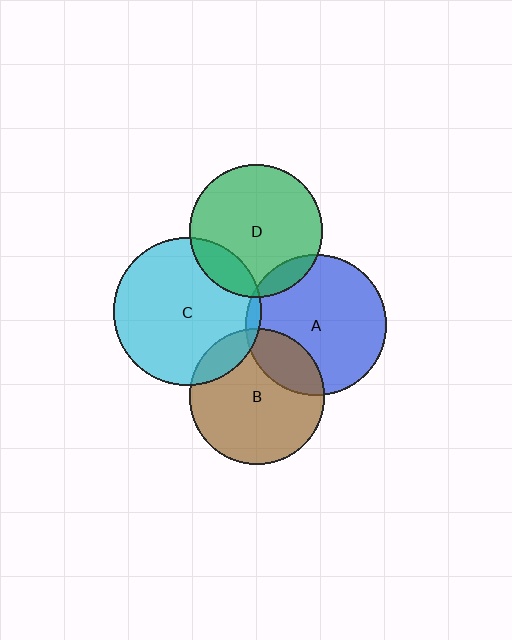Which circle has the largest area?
Circle C (cyan).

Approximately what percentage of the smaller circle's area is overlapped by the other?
Approximately 10%.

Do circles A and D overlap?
Yes.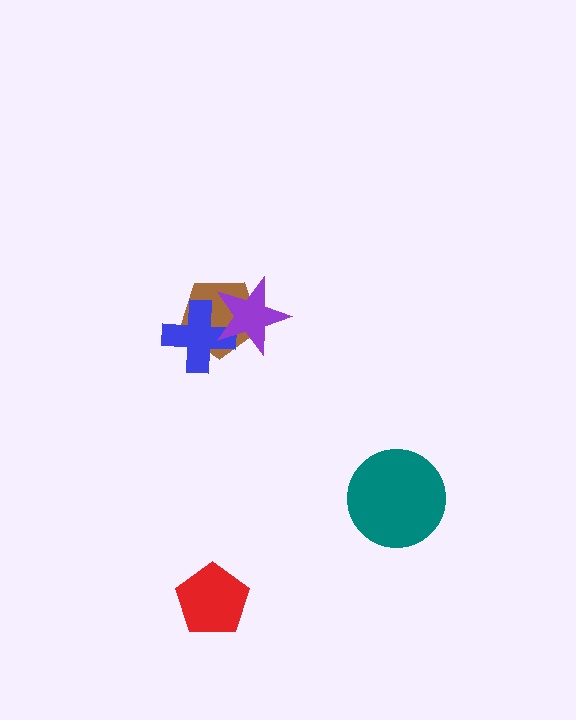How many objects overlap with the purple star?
2 objects overlap with the purple star.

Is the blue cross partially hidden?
Yes, it is partially covered by another shape.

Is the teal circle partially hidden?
No, no other shape covers it.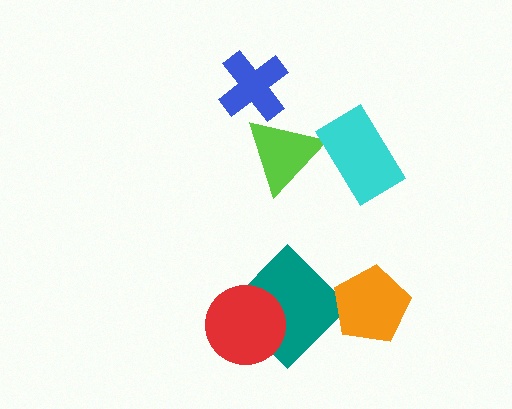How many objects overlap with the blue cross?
0 objects overlap with the blue cross.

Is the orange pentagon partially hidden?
No, no other shape covers it.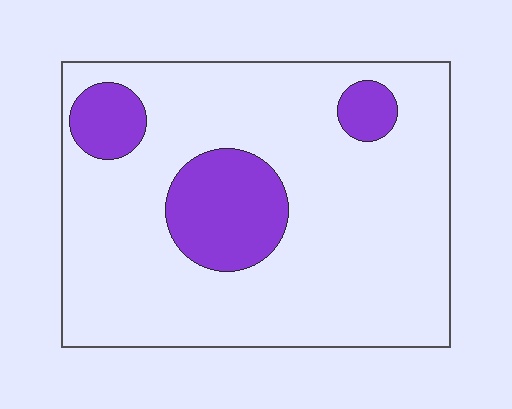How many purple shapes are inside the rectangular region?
3.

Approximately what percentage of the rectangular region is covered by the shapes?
Approximately 20%.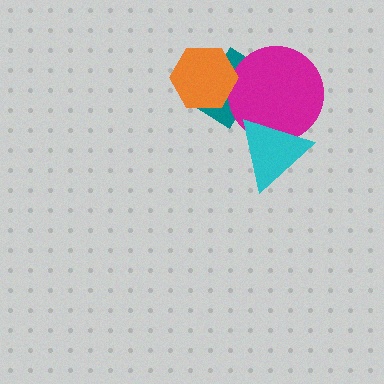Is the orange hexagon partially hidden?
No, no other shape covers it.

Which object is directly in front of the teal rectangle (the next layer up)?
The magenta circle is directly in front of the teal rectangle.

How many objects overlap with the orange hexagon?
1 object overlaps with the orange hexagon.